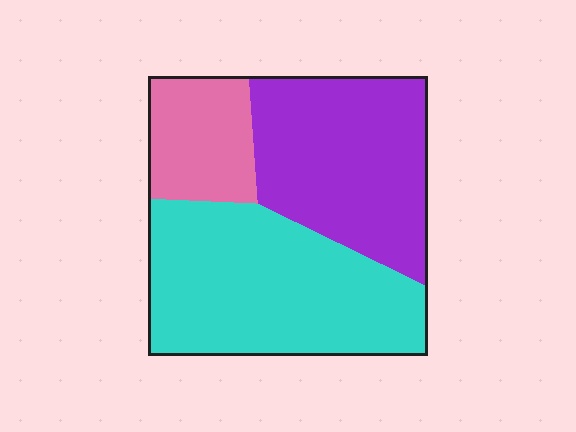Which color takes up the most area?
Cyan, at roughly 45%.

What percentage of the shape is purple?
Purple takes up about three eighths (3/8) of the shape.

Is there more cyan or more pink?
Cyan.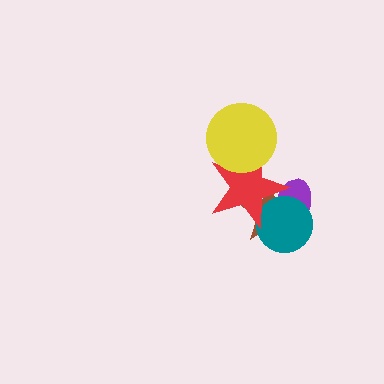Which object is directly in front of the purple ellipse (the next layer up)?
The teal circle is directly in front of the purple ellipse.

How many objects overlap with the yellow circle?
1 object overlaps with the yellow circle.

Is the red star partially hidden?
Yes, it is partially covered by another shape.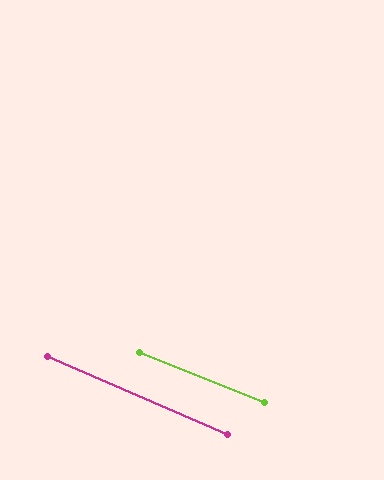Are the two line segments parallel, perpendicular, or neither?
Parallel — their directions differ by only 1.9°.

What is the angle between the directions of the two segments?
Approximately 2 degrees.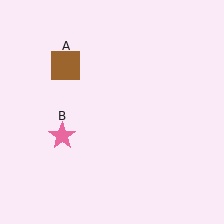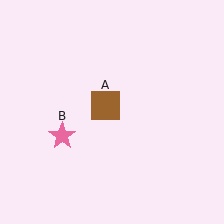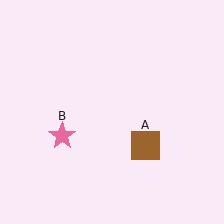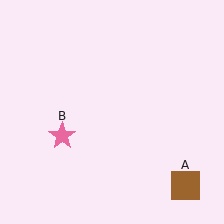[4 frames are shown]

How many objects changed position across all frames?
1 object changed position: brown square (object A).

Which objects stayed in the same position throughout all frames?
Pink star (object B) remained stationary.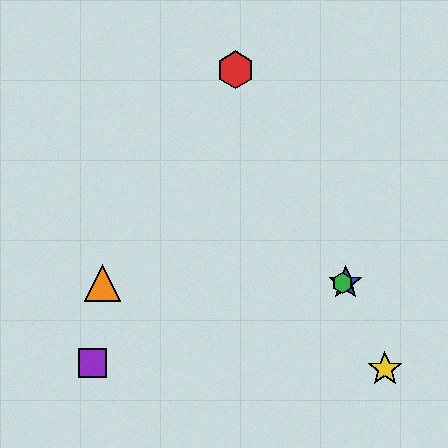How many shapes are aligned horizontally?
3 shapes (the blue star, the green hexagon, the orange triangle) are aligned horizontally.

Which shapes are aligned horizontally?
The blue star, the green hexagon, the orange triangle are aligned horizontally.